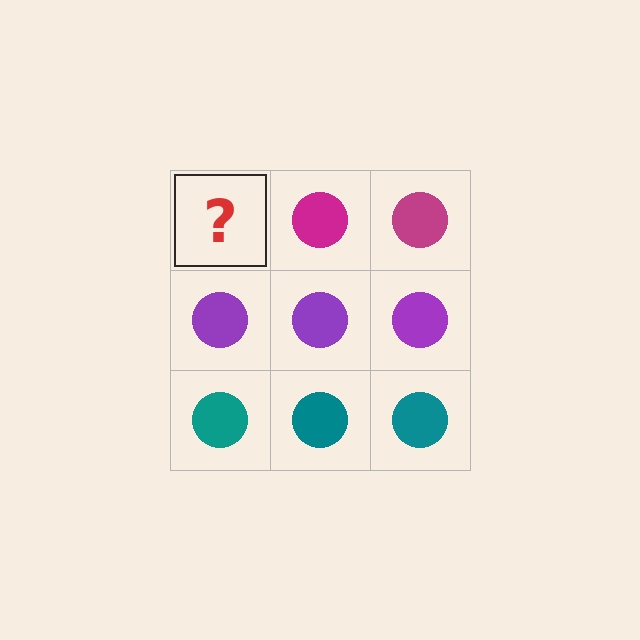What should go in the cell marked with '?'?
The missing cell should contain a magenta circle.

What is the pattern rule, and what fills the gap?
The rule is that each row has a consistent color. The gap should be filled with a magenta circle.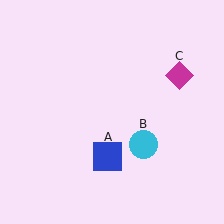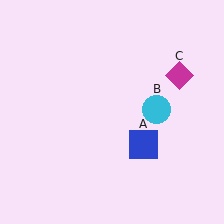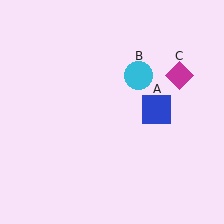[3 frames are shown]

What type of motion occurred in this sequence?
The blue square (object A), cyan circle (object B) rotated counterclockwise around the center of the scene.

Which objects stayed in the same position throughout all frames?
Magenta diamond (object C) remained stationary.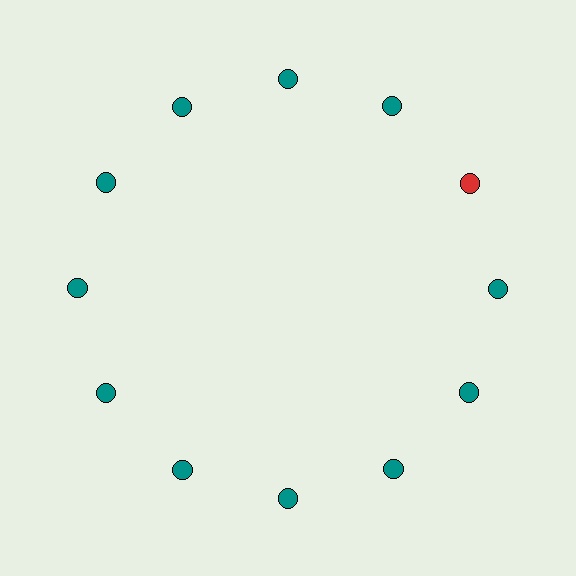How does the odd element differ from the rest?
It has a different color: red instead of teal.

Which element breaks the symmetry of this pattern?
The red circle at roughly the 2 o'clock position breaks the symmetry. All other shapes are teal circles.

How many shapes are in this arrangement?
There are 12 shapes arranged in a ring pattern.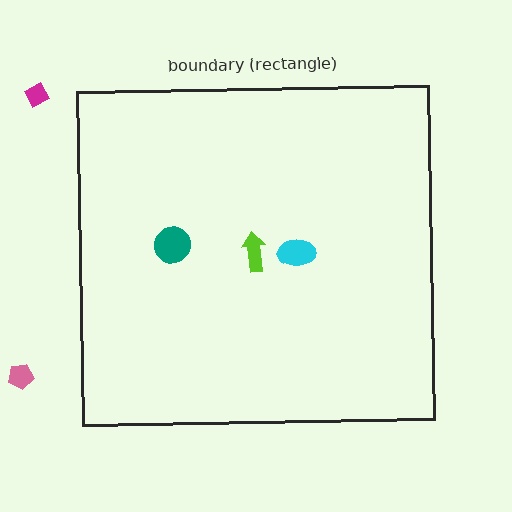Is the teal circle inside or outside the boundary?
Inside.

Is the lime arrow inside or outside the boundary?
Inside.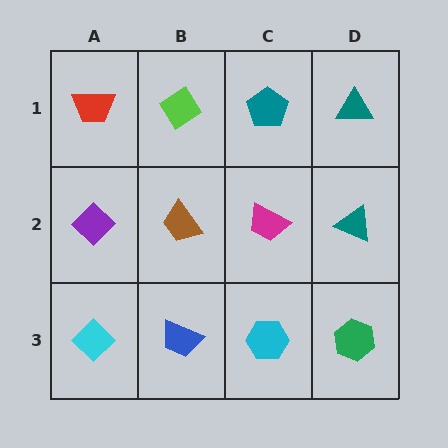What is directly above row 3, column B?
A brown trapezoid.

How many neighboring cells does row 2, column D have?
3.